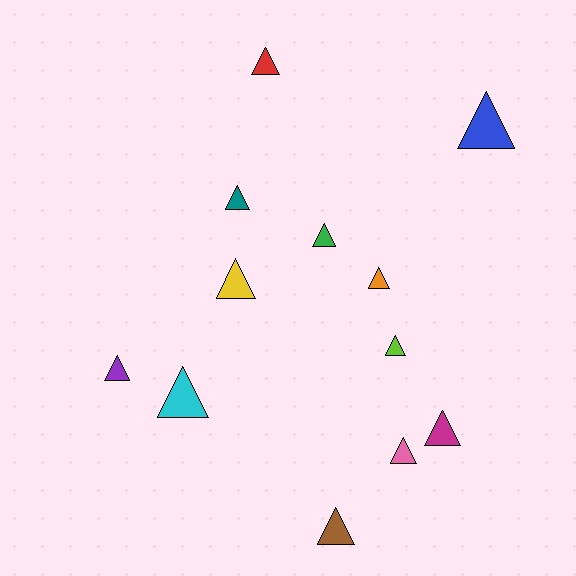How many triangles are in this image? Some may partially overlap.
There are 12 triangles.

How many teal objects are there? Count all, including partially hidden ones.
There is 1 teal object.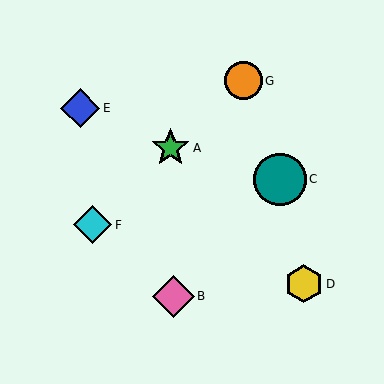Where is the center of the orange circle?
The center of the orange circle is at (243, 81).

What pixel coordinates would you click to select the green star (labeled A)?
Click at (171, 148) to select the green star A.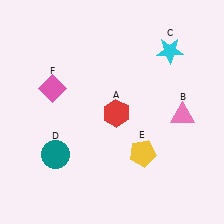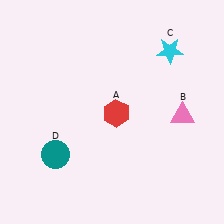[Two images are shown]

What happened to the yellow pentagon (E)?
The yellow pentagon (E) was removed in Image 2. It was in the bottom-right area of Image 1.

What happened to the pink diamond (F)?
The pink diamond (F) was removed in Image 2. It was in the top-left area of Image 1.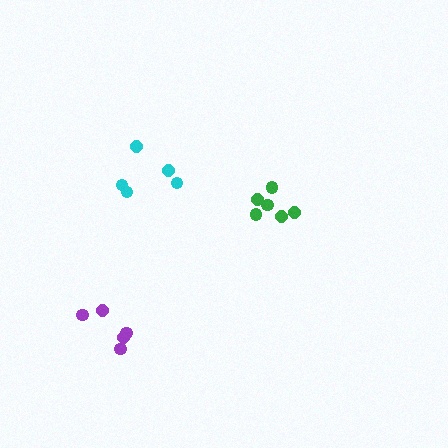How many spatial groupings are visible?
There are 3 spatial groupings.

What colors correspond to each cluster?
The clusters are colored: purple, cyan, green.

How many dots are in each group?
Group 1: 5 dots, Group 2: 5 dots, Group 3: 6 dots (16 total).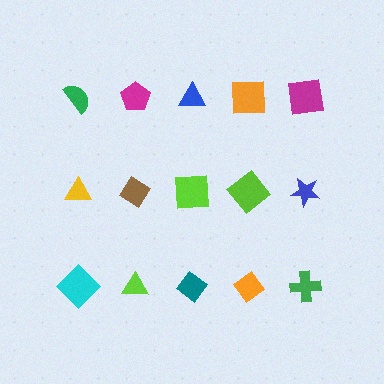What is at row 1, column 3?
A blue triangle.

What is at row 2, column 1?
A yellow triangle.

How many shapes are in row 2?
5 shapes.